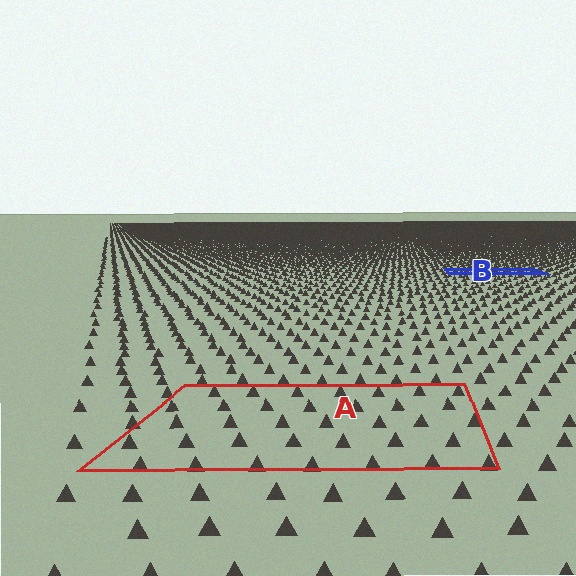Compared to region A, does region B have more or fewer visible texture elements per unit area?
Region B has more texture elements per unit area — they are packed more densely because it is farther away.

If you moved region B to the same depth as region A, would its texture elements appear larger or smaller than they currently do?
They would appear larger. At a closer depth, the same texture elements are projected at a bigger on-screen size.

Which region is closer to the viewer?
Region A is closer. The texture elements there are larger and more spread out.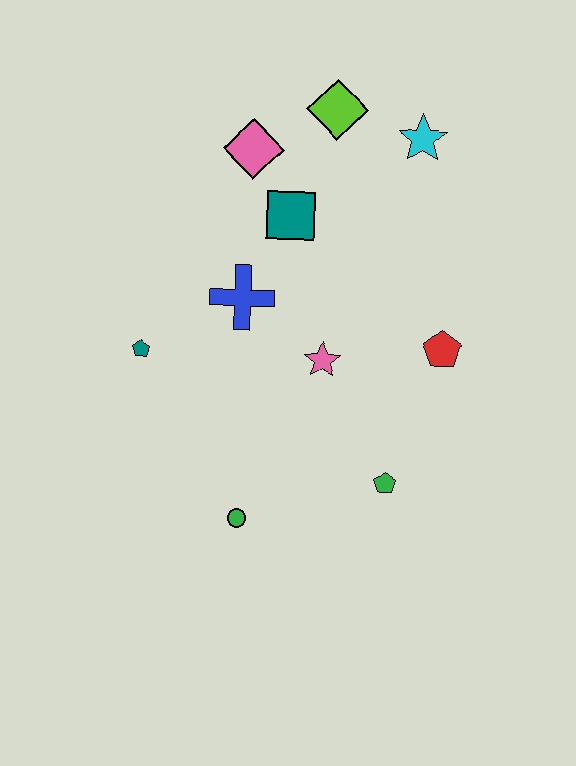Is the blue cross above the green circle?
Yes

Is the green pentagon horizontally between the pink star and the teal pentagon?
No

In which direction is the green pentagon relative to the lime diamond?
The green pentagon is below the lime diamond.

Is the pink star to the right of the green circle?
Yes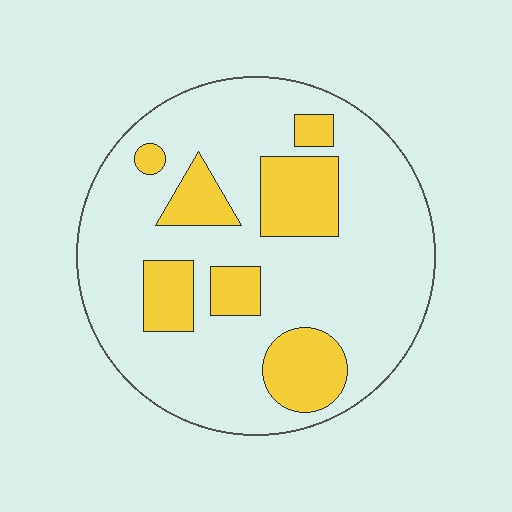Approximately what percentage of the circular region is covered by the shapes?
Approximately 25%.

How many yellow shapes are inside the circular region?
7.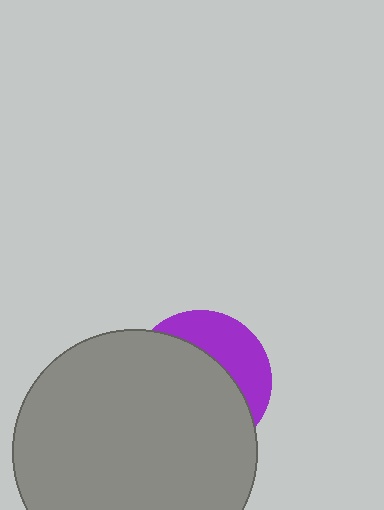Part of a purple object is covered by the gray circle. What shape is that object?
It is a circle.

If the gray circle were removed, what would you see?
You would see the complete purple circle.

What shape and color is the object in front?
The object in front is a gray circle.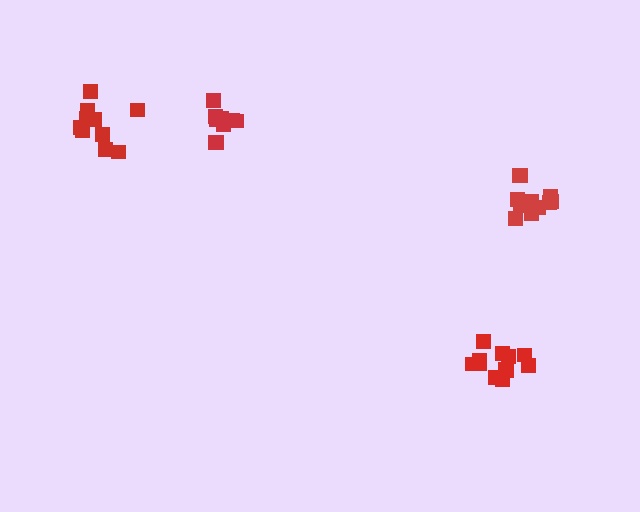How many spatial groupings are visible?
There are 4 spatial groupings.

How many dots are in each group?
Group 1: 9 dots, Group 2: 10 dots, Group 3: 12 dots, Group 4: 12 dots (43 total).